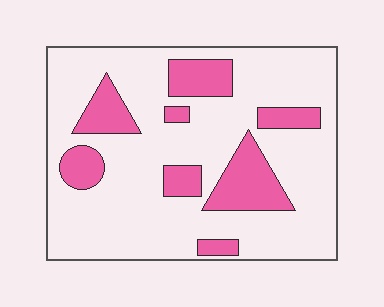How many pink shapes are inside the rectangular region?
8.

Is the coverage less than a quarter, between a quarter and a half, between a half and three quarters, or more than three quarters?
Less than a quarter.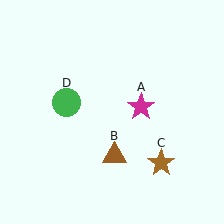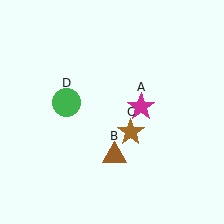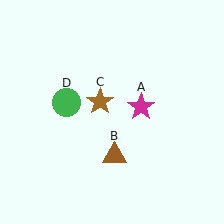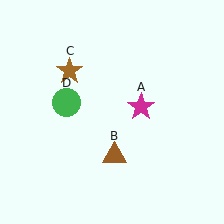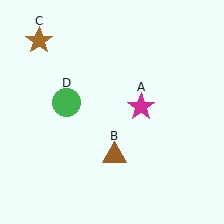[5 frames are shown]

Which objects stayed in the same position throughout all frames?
Magenta star (object A) and brown triangle (object B) and green circle (object D) remained stationary.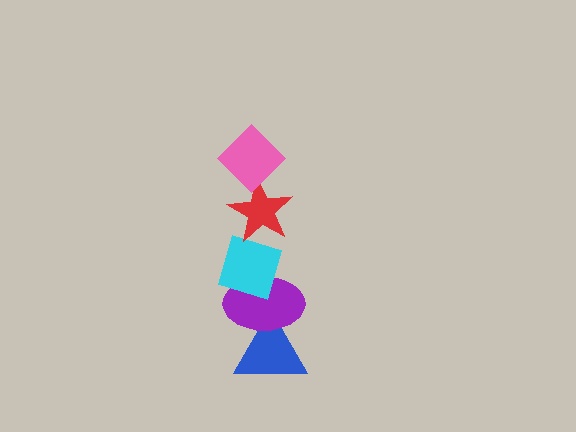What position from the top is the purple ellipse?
The purple ellipse is 4th from the top.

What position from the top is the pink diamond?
The pink diamond is 1st from the top.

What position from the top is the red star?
The red star is 2nd from the top.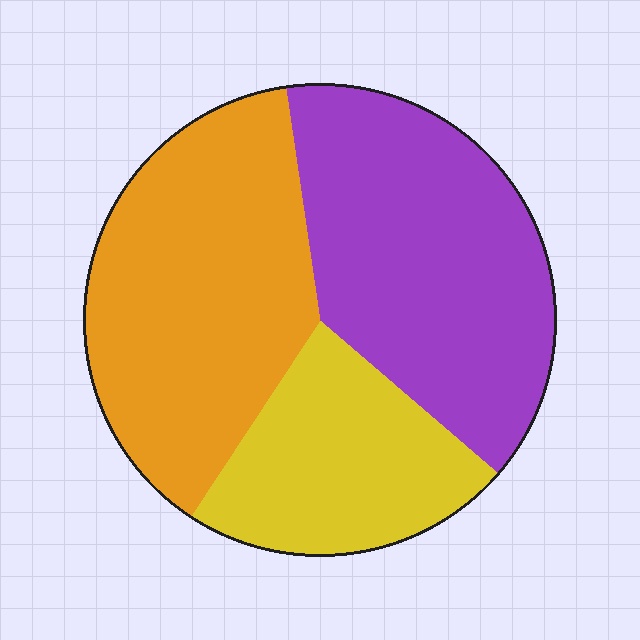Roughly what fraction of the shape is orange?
Orange covers 39% of the shape.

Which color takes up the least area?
Yellow, at roughly 25%.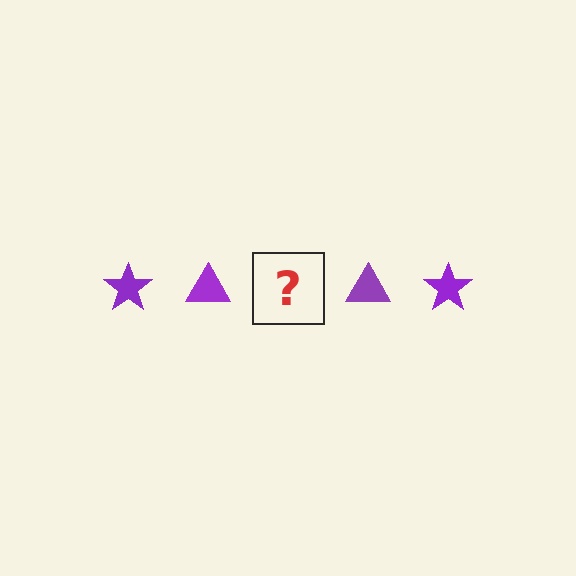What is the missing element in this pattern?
The missing element is a purple star.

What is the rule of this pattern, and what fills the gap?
The rule is that the pattern cycles through star, triangle shapes in purple. The gap should be filled with a purple star.